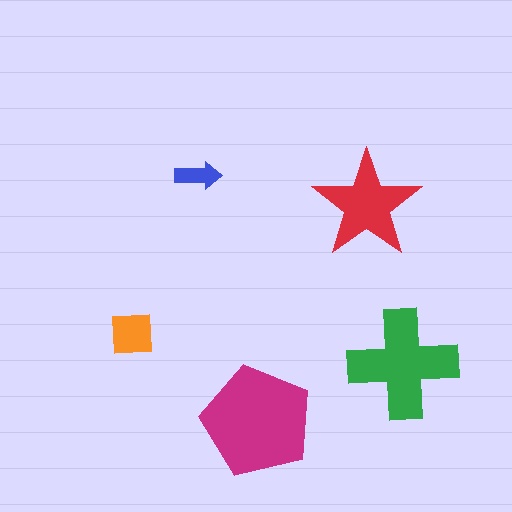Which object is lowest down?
The magenta pentagon is bottommost.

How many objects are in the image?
There are 5 objects in the image.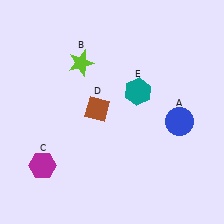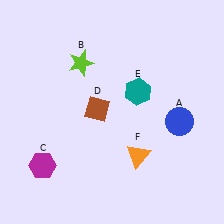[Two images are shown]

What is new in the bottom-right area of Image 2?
An orange triangle (F) was added in the bottom-right area of Image 2.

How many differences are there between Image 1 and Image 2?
There is 1 difference between the two images.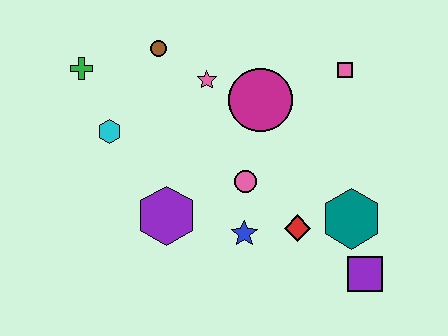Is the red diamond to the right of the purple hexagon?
Yes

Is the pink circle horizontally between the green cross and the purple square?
Yes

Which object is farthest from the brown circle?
The purple square is farthest from the brown circle.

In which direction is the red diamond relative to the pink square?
The red diamond is below the pink square.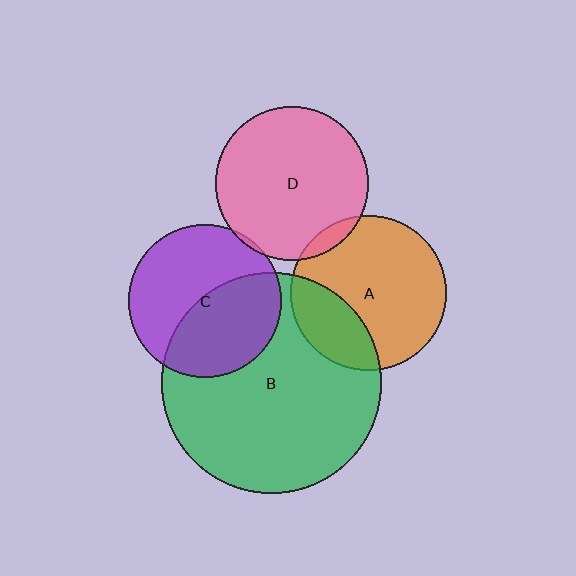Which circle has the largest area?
Circle B (green).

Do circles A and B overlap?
Yes.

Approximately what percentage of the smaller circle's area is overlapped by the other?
Approximately 25%.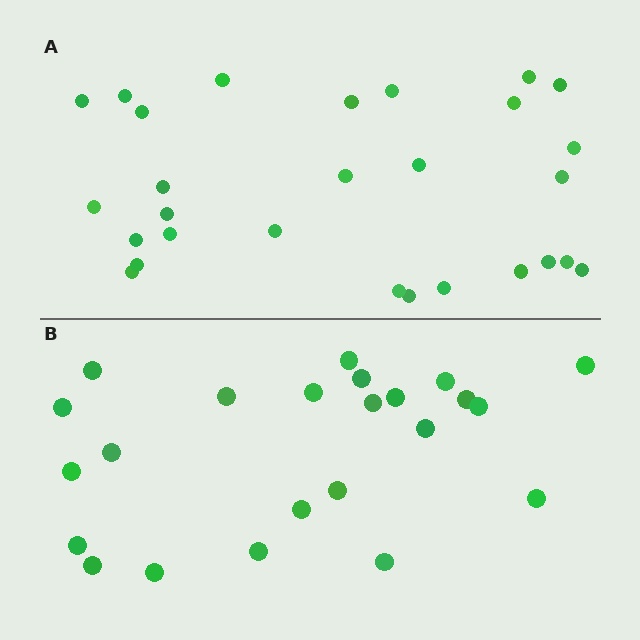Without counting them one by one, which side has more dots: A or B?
Region A (the top region) has more dots.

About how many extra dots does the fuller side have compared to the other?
Region A has about 5 more dots than region B.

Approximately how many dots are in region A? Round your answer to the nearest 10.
About 30 dots. (The exact count is 28, which rounds to 30.)